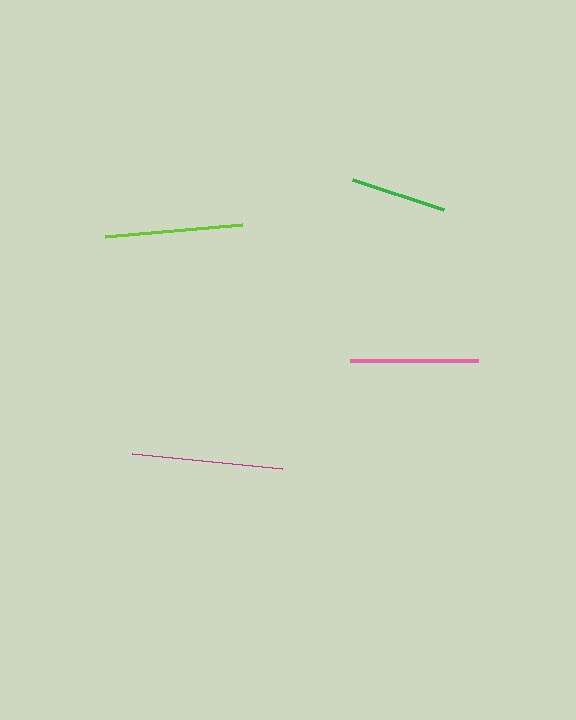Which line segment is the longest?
The magenta line is the longest at approximately 151 pixels.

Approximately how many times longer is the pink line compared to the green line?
The pink line is approximately 1.3 times the length of the green line.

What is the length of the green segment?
The green segment is approximately 96 pixels long.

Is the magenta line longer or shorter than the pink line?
The magenta line is longer than the pink line.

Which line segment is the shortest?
The green line is the shortest at approximately 96 pixels.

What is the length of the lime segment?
The lime segment is approximately 137 pixels long.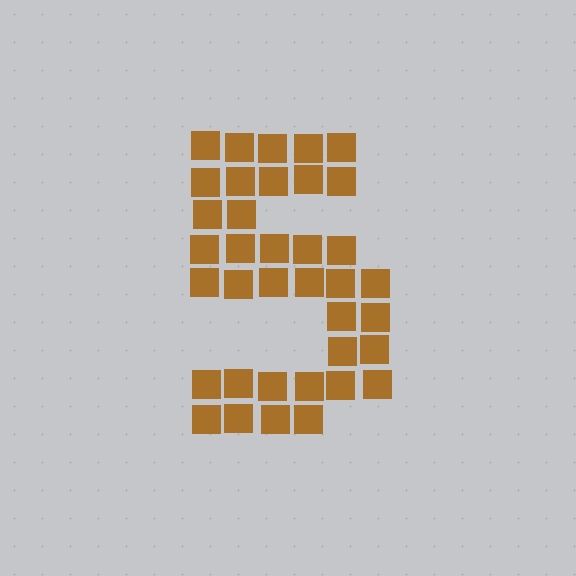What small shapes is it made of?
It is made of small squares.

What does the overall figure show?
The overall figure shows the digit 5.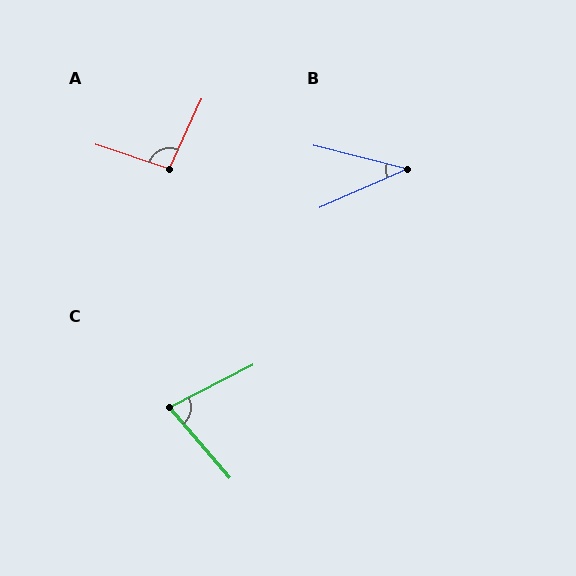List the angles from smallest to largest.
B (38°), C (76°), A (97°).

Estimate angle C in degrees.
Approximately 76 degrees.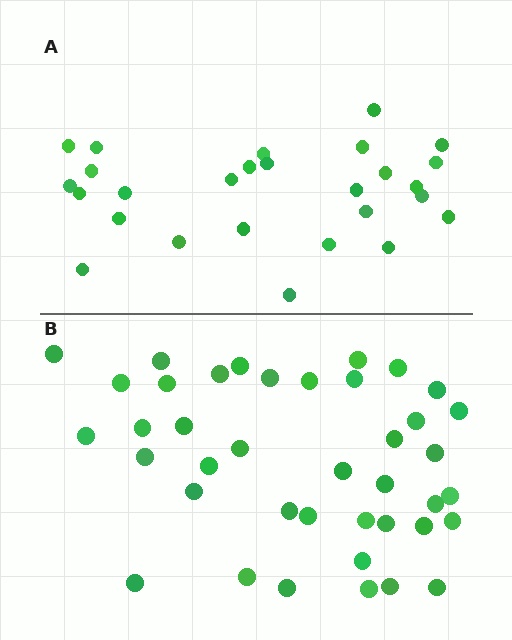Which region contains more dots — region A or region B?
Region B (the bottom region) has more dots.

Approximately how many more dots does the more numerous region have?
Region B has approximately 15 more dots than region A.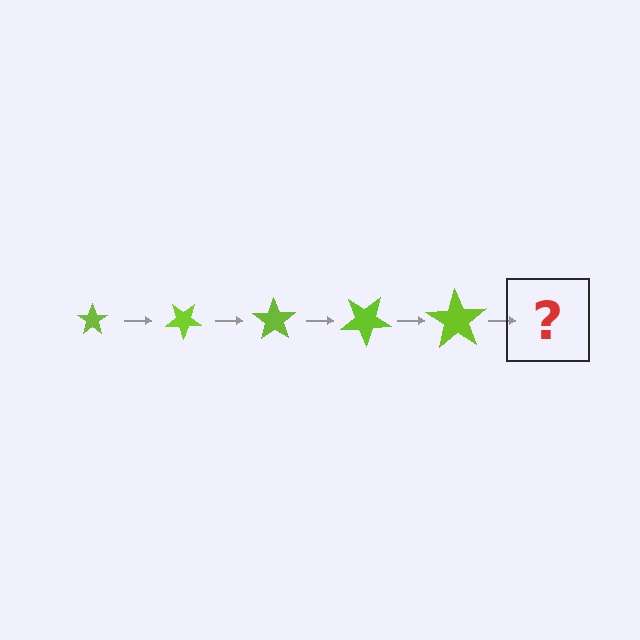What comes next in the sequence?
The next element should be a star, larger than the previous one and rotated 175 degrees from the start.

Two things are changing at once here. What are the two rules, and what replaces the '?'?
The two rules are that the star grows larger each step and it rotates 35 degrees each step. The '?' should be a star, larger than the previous one and rotated 175 degrees from the start.